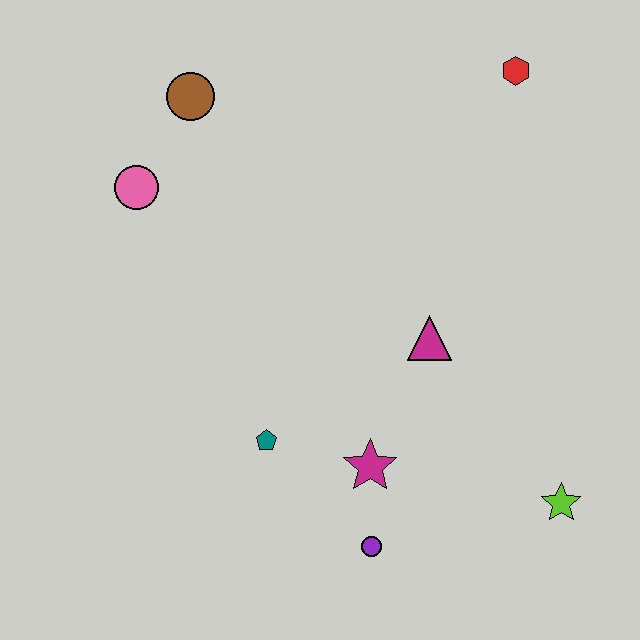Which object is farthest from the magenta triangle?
The brown circle is farthest from the magenta triangle.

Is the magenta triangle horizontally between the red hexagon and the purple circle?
Yes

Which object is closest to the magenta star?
The purple circle is closest to the magenta star.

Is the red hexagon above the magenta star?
Yes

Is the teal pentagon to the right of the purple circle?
No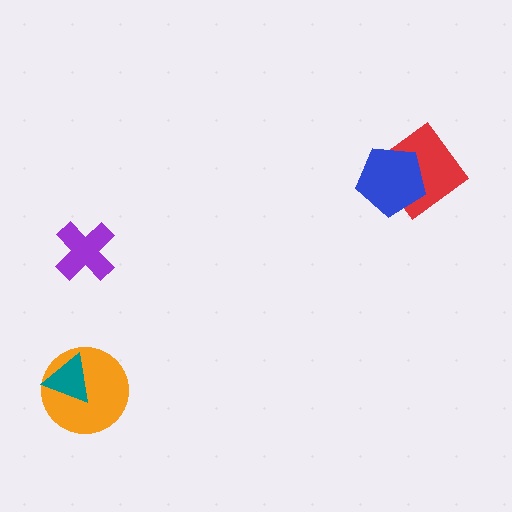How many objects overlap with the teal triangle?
1 object overlaps with the teal triangle.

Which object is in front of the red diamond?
The blue pentagon is in front of the red diamond.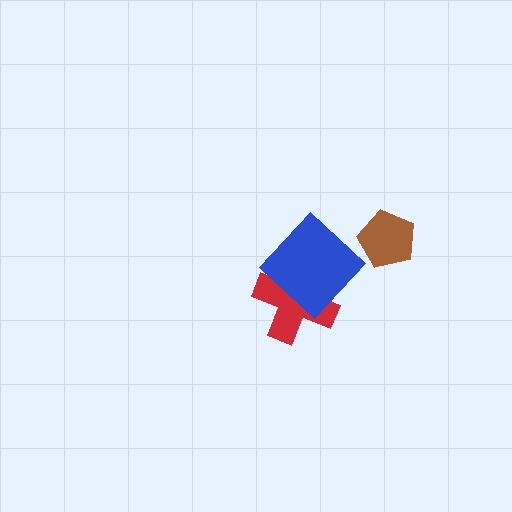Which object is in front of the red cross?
The blue diamond is in front of the red cross.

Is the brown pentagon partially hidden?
No, no other shape covers it.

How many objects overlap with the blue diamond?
1 object overlaps with the blue diamond.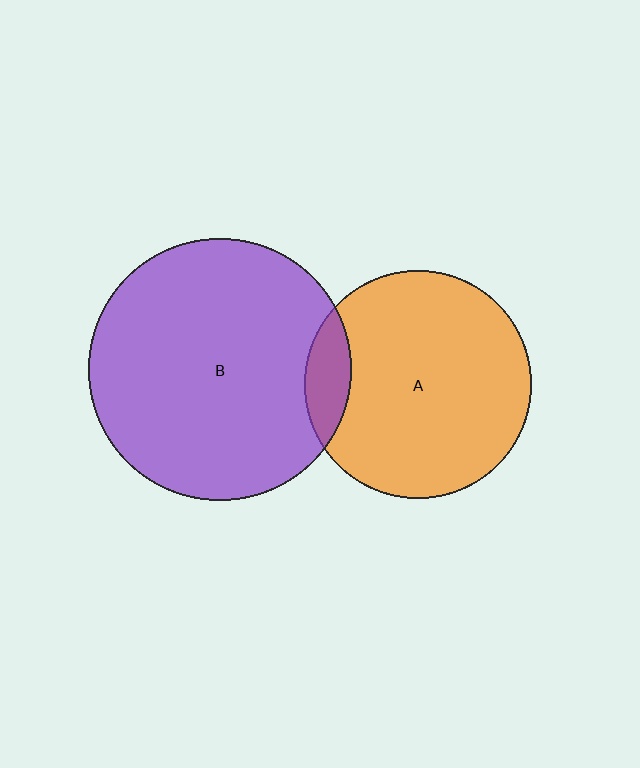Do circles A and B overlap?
Yes.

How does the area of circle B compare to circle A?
Approximately 1.3 times.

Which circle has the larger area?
Circle B (purple).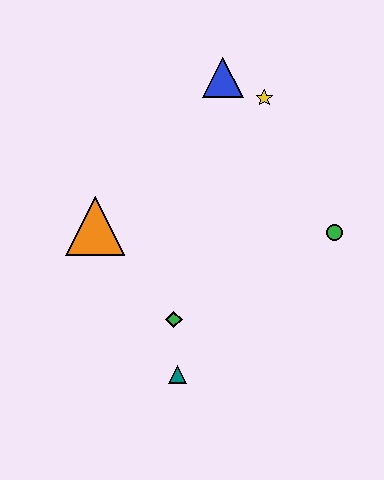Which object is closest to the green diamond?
The teal triangle is closest to the green diamond.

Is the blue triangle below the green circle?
No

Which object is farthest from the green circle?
The orange triangle is farthest from the green circle.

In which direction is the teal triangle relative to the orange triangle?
The teal triangle is below the orange triangle.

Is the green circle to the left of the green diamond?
No